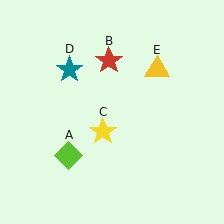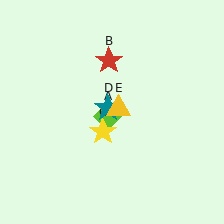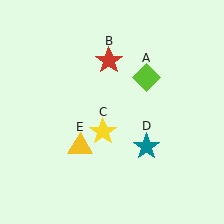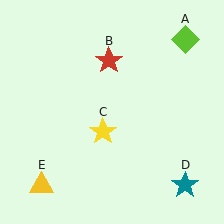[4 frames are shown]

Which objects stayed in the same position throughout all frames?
Red star (object B) and yellow star (object C) remained stationary.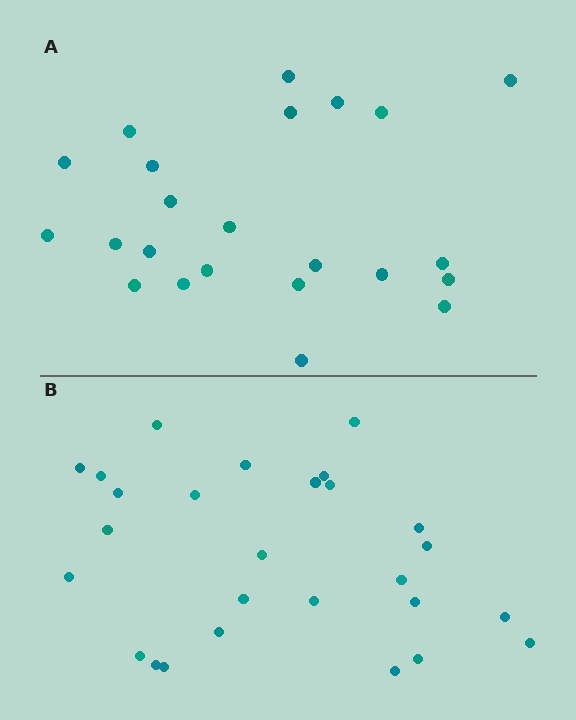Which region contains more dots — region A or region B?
Region B (the bottom region) has more dots.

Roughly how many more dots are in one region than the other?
Region B has about 4 more dots than region A.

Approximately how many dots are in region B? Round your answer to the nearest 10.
About 30 dots. (The exact count is 27, which rounds to 30.)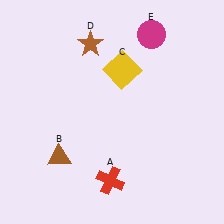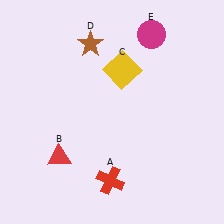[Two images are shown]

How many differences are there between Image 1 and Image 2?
There is 1 difference between the two images.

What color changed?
The triangle (B) changed from brown in Image 1 to red in Image 2.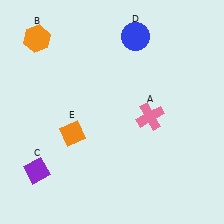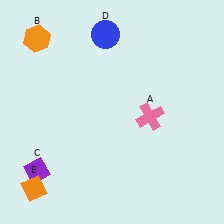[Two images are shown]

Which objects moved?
The objects that moved are: the blue circle (D), the orange diamond (E).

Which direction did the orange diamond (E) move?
The orange diamond (E) moved down.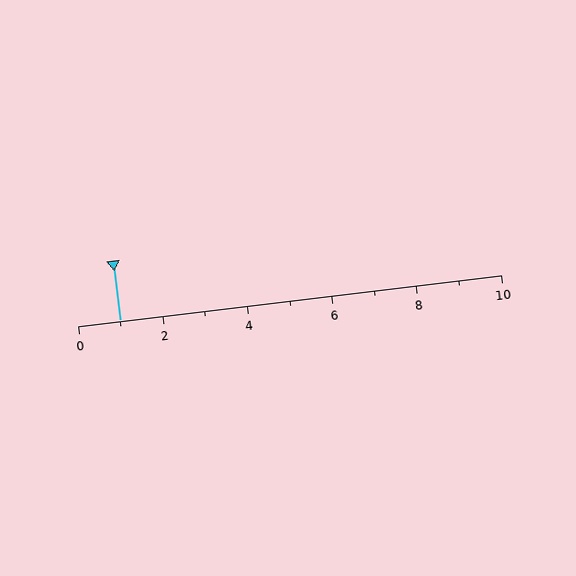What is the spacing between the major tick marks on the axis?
The major ticks are spaced 2 apart.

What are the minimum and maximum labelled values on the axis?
The axis runs from 0 to 10.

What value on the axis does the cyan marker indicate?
The marker indicates approximately 1.